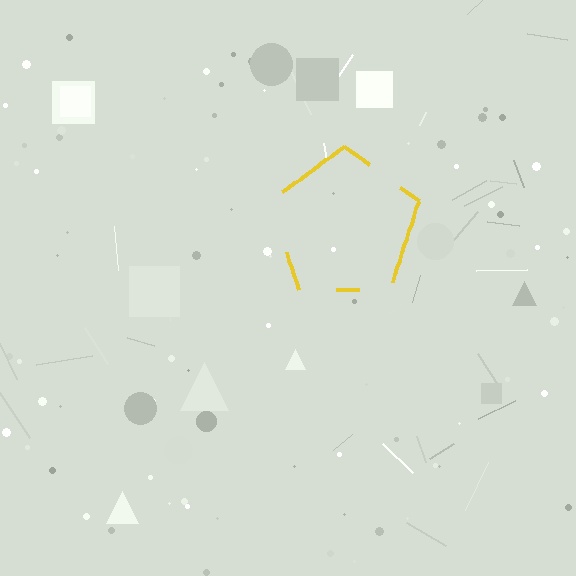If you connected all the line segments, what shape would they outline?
They would outline a pentagon.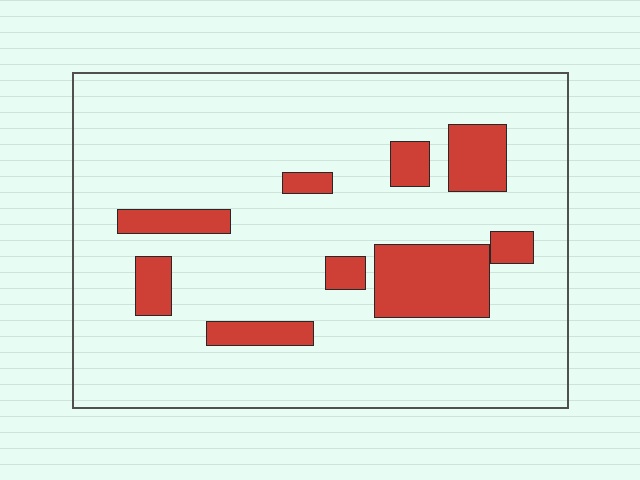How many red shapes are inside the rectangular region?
9.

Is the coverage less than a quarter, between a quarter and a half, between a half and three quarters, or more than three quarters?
Less than a quarter.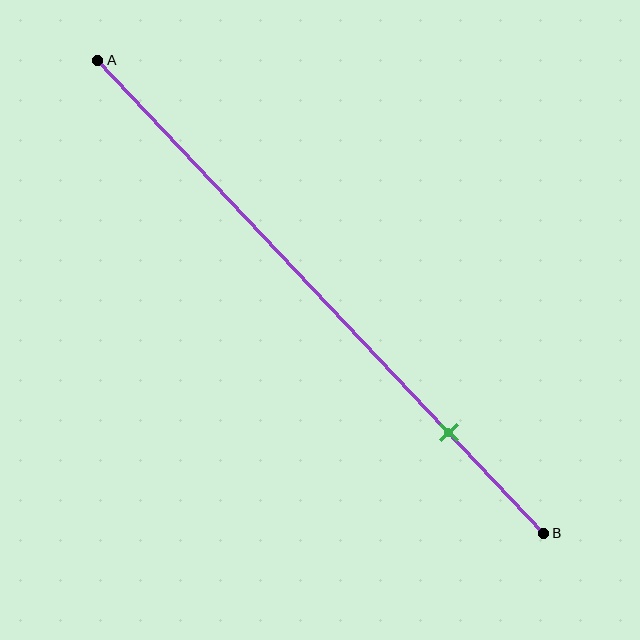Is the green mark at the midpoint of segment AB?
No, the mark is at about 80% from A, not at the 50% midpoint.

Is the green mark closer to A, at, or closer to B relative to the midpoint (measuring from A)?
The green mark is closer to point B than the midpoint of segment AB.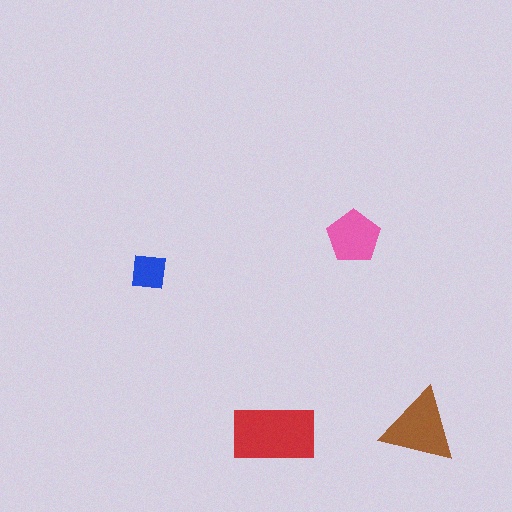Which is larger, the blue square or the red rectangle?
The red rectangle.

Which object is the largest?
The red rectangle.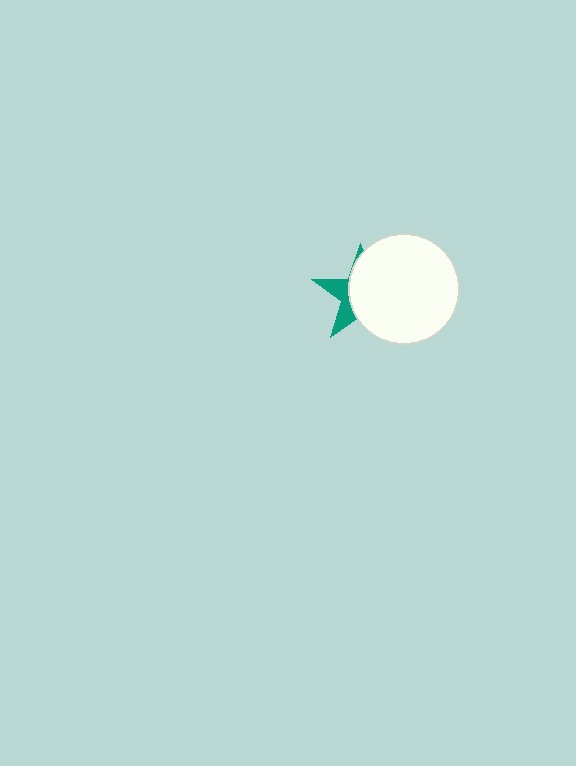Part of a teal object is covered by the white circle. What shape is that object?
It is a star.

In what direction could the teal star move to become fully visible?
The teal star could move left. That would shift it out from behind the white circle entirely.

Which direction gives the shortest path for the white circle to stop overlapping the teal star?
Moving right gives the shortest separation.